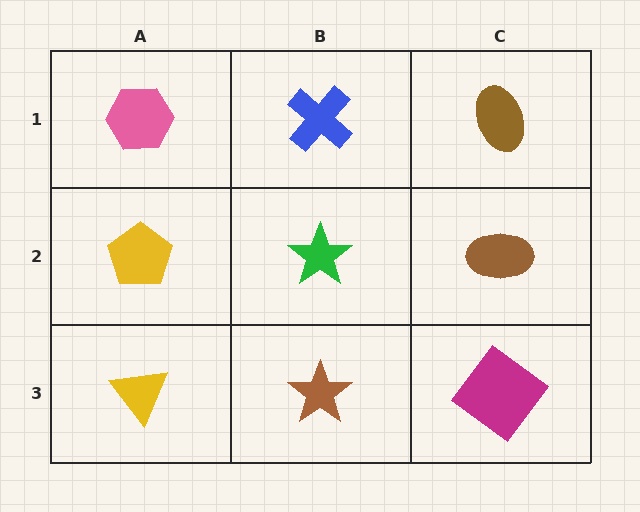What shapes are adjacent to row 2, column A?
A pink hexagon (row 1, column A), a yellow triangle (row 3, column A), a green star (row 2, column B).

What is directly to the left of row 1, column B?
A pink hexagon.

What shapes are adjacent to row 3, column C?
A brown ellipse (row 2, column C), a brown star (row 3, column B).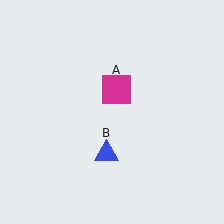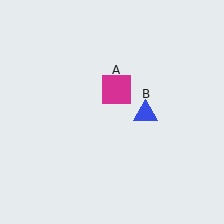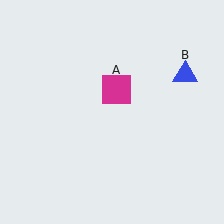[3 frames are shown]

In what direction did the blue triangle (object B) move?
The blue triangle (object B) moved up and to the right.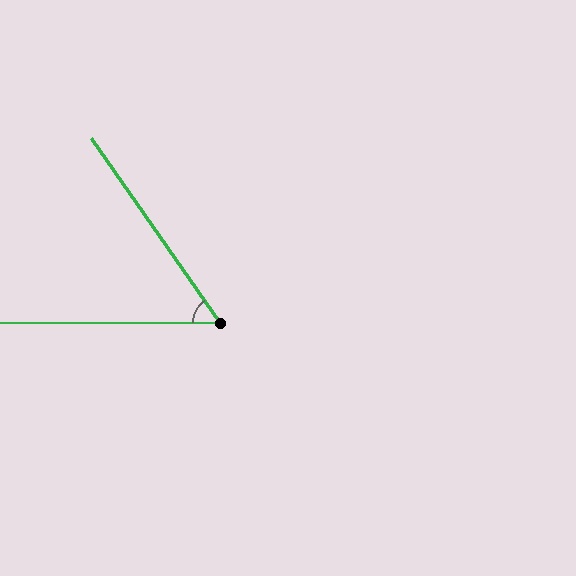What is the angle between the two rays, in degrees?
Approximately 55 degrees.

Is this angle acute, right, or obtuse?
It is acute.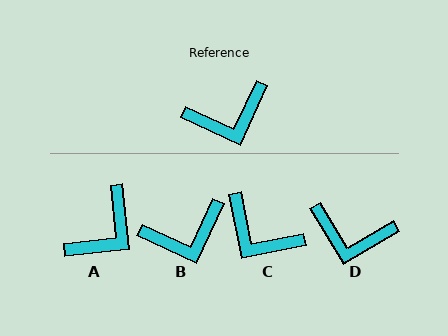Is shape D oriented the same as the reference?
No, it is off by about 34 degrees.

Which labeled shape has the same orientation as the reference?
B.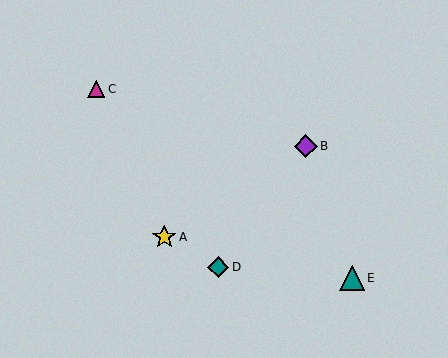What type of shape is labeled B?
Shape B is a purple diamond.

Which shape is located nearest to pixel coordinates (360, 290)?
The teal triangle (labeled E) at (352, 278) is nearest to that location.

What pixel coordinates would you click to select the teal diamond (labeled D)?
Click at (218, 267) to select the teal diamond D.